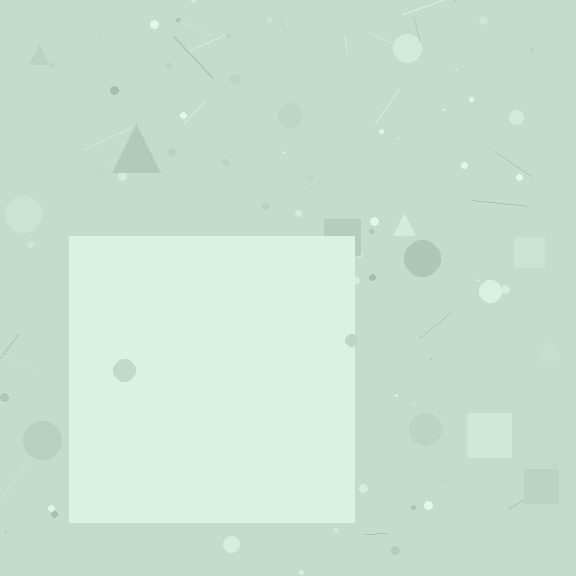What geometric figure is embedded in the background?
A square is embedded in the background.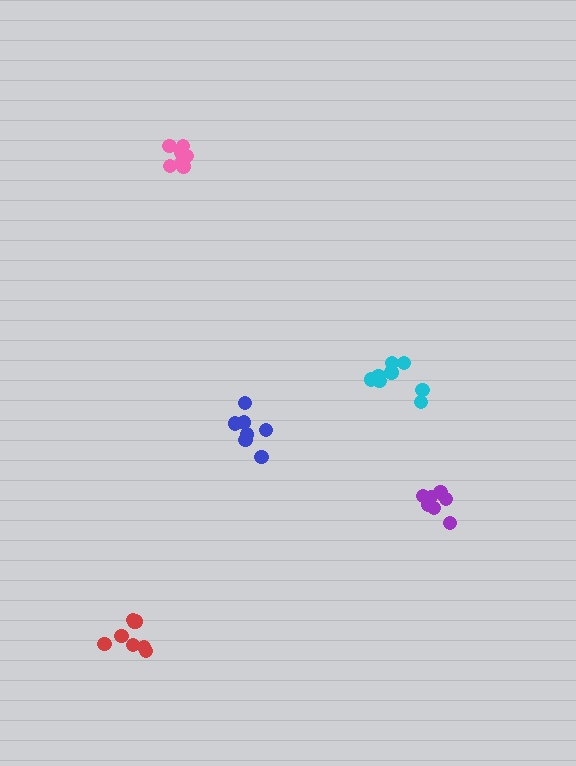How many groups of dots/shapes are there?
There are 5 groups.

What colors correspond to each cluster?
The clusters are colored: red, cyan, purple, pink, blue.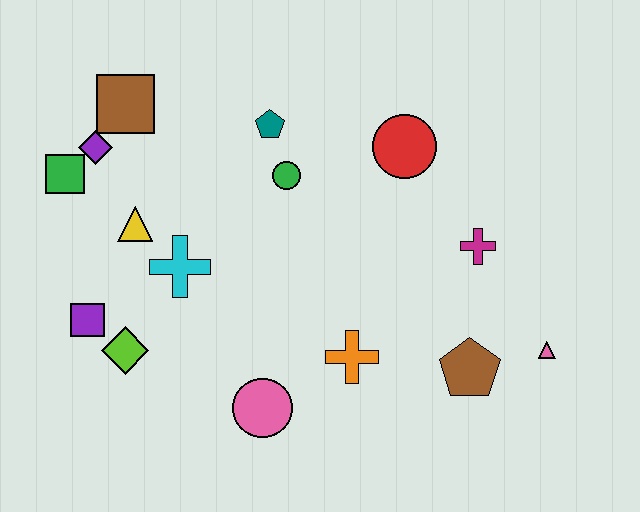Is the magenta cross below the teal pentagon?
Yes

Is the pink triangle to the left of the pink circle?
No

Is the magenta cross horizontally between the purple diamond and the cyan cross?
No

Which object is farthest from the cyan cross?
The pink triangle is farthest from the cyan cross.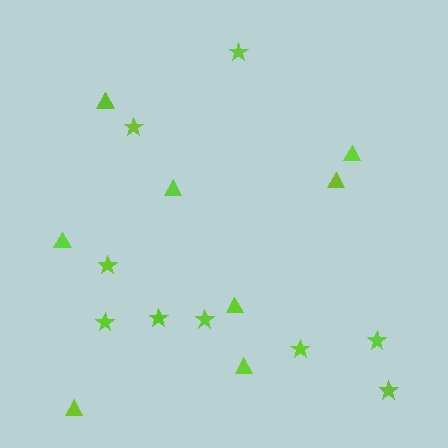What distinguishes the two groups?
There are 2 groups: one group of stars (9) and one group of triangles (8).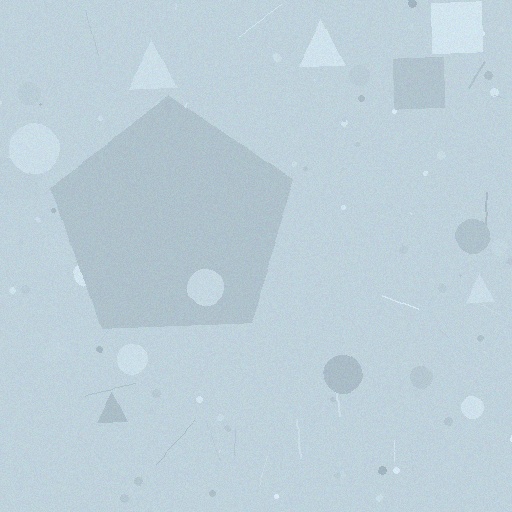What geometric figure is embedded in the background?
A pentagon is embedded in the background.